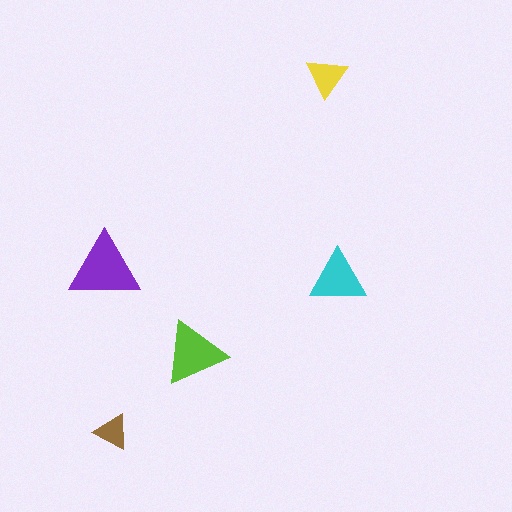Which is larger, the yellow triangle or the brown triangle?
The yellow one.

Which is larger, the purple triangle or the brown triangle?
The purple one.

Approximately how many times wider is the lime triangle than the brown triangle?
About 2 times wider.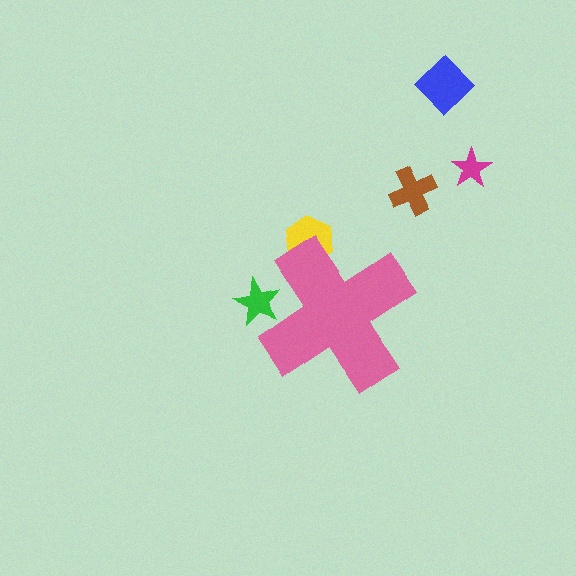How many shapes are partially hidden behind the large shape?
2 shapes are partially hidden.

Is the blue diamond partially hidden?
No, the blue diamond is fully visible.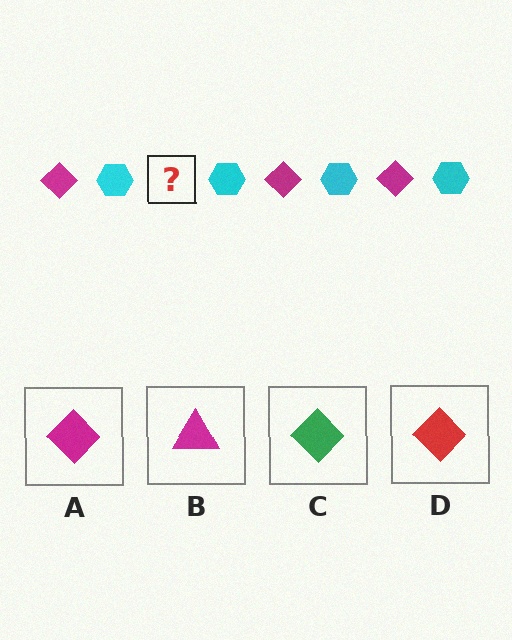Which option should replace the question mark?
Option A.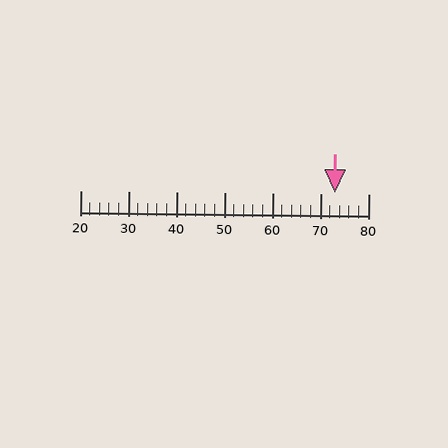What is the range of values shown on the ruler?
The ruler shows values from 20 to 80.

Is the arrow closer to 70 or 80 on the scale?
The arrow is closer to 70.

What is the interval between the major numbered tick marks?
The major tick marks are spaced 10 units apart.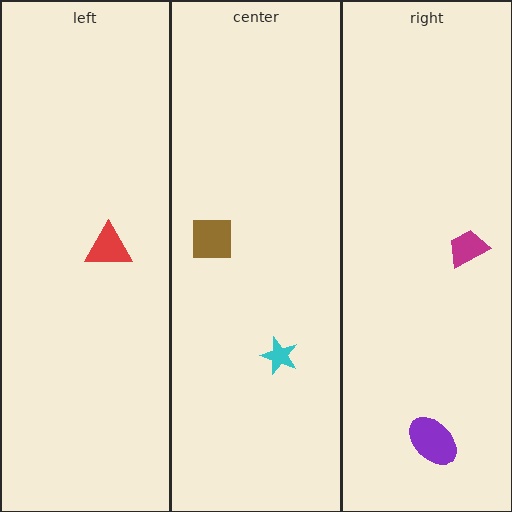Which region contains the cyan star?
The center region.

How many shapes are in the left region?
1.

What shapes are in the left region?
The red triangle.